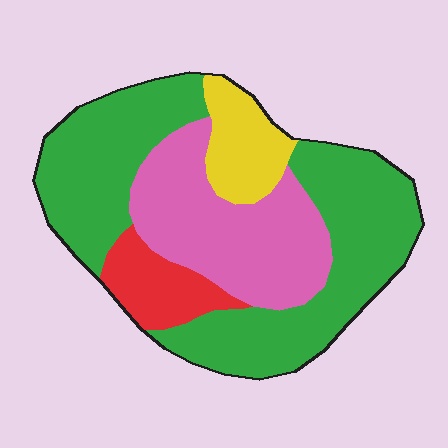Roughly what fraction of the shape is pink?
Pink covers roughly 30% of the shape.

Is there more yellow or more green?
Green.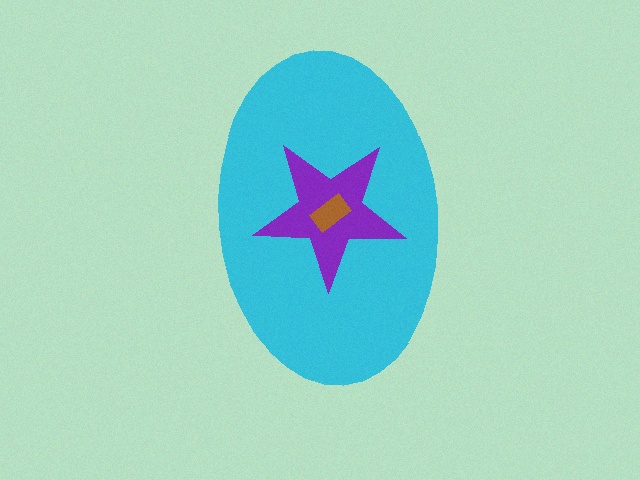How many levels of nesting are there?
3.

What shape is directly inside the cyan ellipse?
The purple star.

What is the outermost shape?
The cyan ellipse.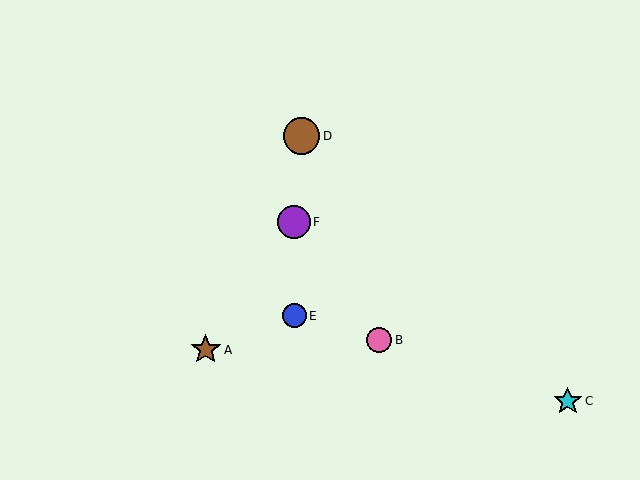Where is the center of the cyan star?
The center of the cyan star is at (568, 401).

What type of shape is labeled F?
Shape F is a purple circle.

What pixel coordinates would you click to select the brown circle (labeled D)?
Click at (302, 136) to select the brown circle D.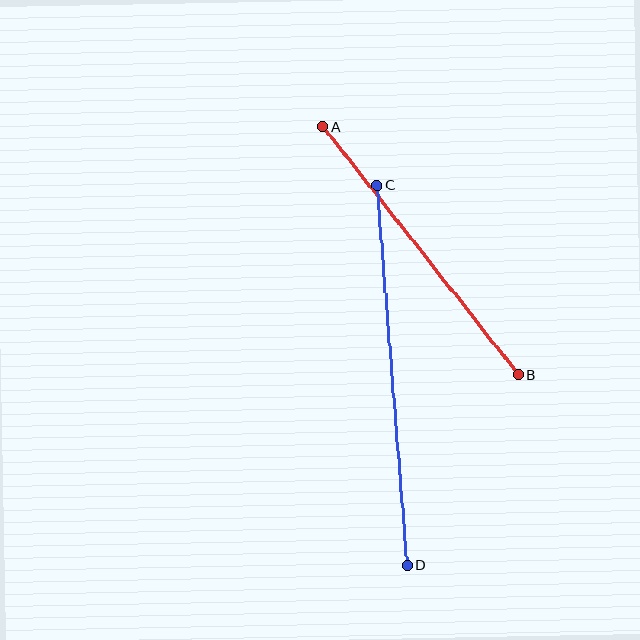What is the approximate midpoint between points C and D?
The midpoint is at approximately (392, 375) pixels.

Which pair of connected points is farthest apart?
Points C and D are farthest apart.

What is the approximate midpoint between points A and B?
The midpoint is at approximately (421, 251) pixels.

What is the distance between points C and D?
The distance is approximately 382 pixels.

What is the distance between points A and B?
The distance is approximately 316 pixels.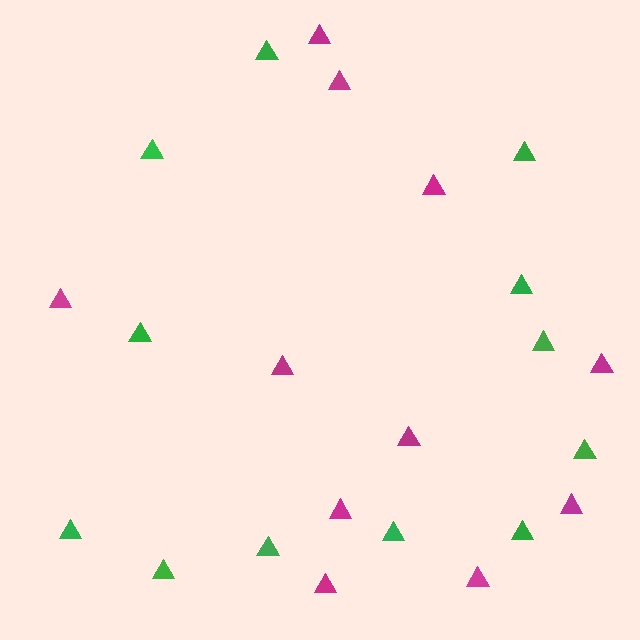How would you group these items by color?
There are 2 groups: one group of green triangles (12) and one group of magenta triangles (11).